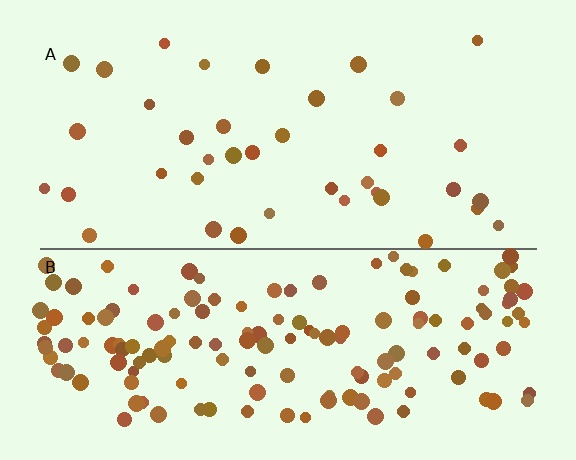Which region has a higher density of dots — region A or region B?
B (the bottom).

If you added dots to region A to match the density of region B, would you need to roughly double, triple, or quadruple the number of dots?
Approximately quadruple.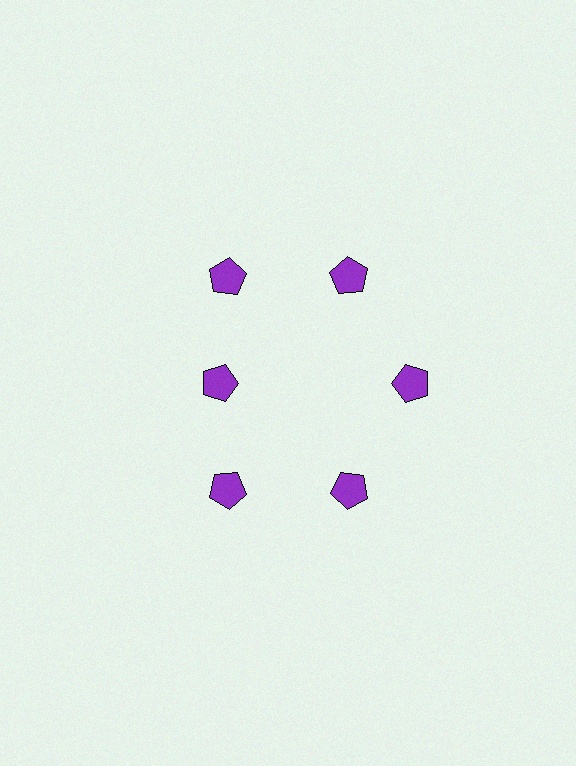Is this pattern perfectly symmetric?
No. The 6 purple pentagons are arranged in a ring, but one element near the 9 o'clock position is pulled inward toward the center, breaking the 6-fold rotational symmetry.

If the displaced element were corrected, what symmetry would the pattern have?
It would have 6-fold rotational symmetry — the pattern would map onto itself every 60 degrees.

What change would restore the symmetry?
The symmetry would be restored by moving it outward, back onto the ring so that all 6 pentagons sit at equal angles and equal distance from the center.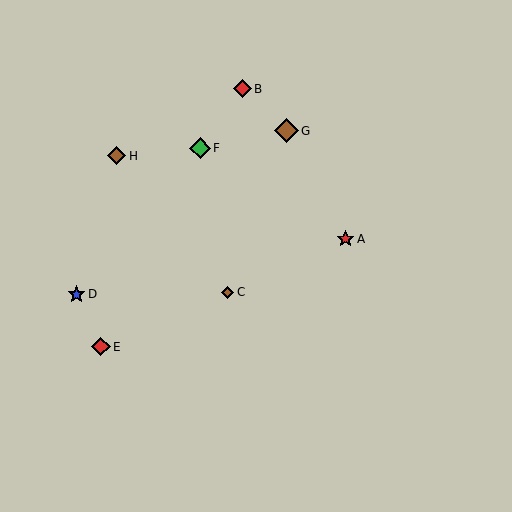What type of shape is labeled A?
Shape A is a red star.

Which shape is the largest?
The brown diamond (labeled G) is the largest.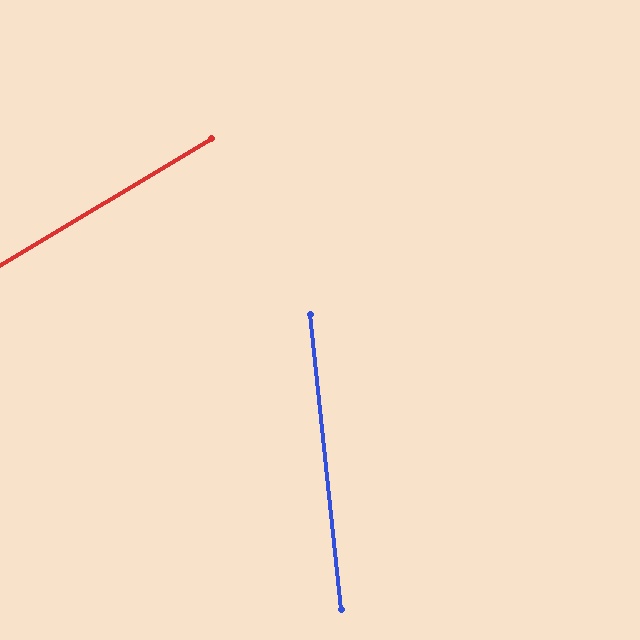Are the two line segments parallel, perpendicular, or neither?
Neither parallel nor perpendicular — they differ by about 65°.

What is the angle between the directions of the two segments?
Approximately 65 degrees.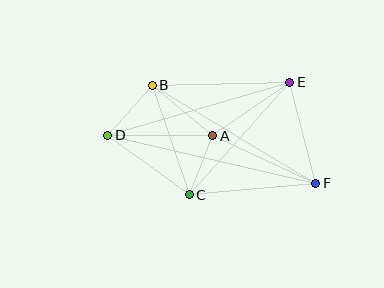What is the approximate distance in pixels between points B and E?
The distance between B and E is approximately 138 pixels.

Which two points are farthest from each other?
Points D and F are farthest from each other.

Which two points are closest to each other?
Points A and C are closest to each other.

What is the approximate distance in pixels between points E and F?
The distance between E and F is approximately 105 pixels.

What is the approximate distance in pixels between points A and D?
The distance between A and D is approximately 105 pixels.